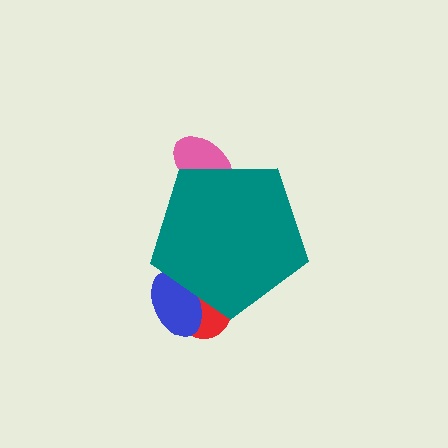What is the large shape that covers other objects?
A teal pentagon.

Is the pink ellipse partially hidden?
Yes, the pink ellipse is partially hidden behind the teal pentagon.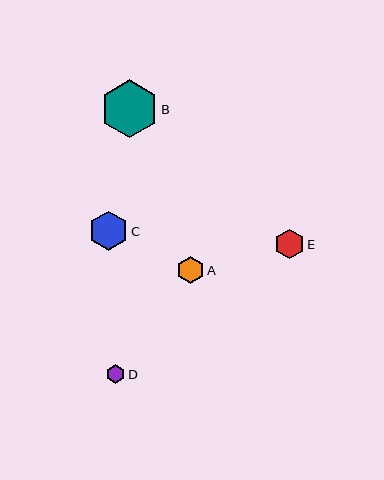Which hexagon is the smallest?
Hexagon D is the smallest with a size of approximately 19 pixels.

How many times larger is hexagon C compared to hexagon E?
Hexagon C is approximately 1.3 times the size of hexagon E.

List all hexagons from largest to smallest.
From largest to smallest: B, C, E, A, D.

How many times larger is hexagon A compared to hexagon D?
Hexagon A is approximately 1.4 times the size of hexagon D.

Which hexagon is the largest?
Hexagon B is the largest with a size of approximately 58 pixels.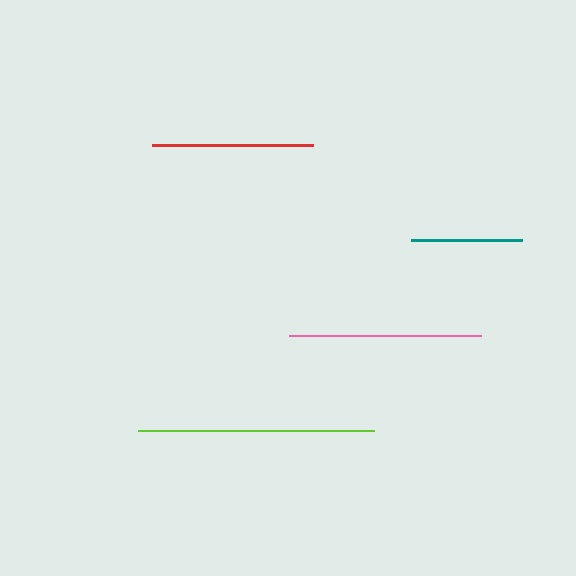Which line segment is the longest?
The lime line is the longest at approximately 236 pixels.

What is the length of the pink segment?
The pink segment is approximately 192 pixels long.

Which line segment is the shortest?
The teal line is the shortest at approximately 111 pixels.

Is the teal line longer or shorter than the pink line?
The pink line is longer than the teal line.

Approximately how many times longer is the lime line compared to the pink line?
The lime line is approximately 1.2 times the length of the pink line.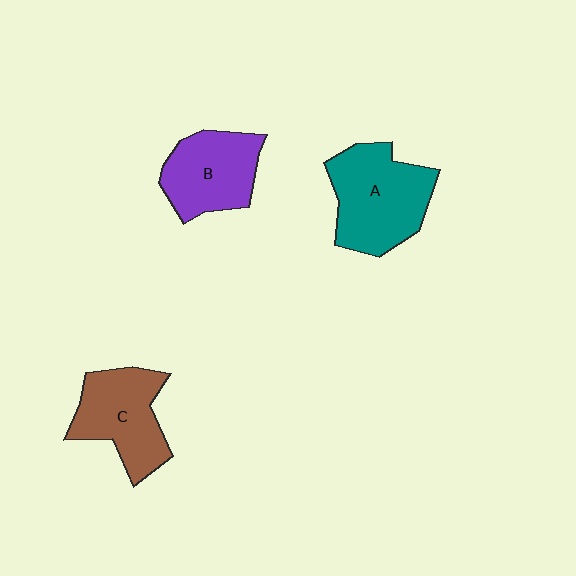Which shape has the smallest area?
Shape B (purple).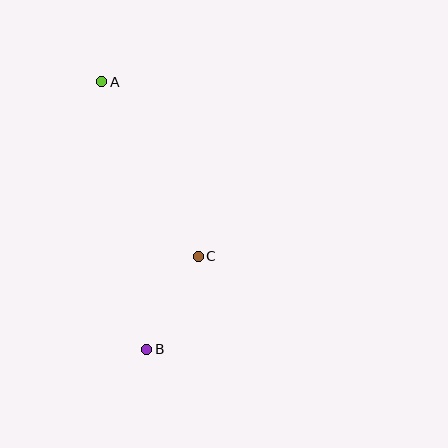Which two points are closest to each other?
Points B and C are closest to each other.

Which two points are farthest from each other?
Points A and B are farthest from each other.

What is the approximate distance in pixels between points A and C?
The distance between A and C is approximately 200 pixels.